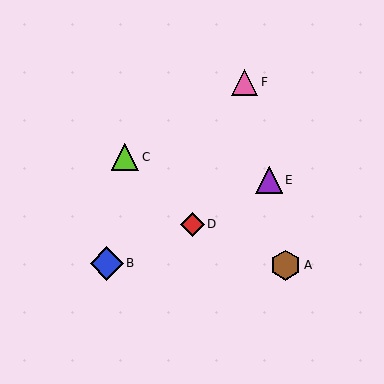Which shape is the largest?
The blue diamond (labeled B) is the largest.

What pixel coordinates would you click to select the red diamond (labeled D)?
Click at (192, 224) to select the red diamond D.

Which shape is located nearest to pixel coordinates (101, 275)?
The blue diamond (labeled B) at (107, 263) is nearest to that location.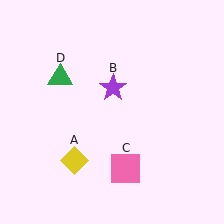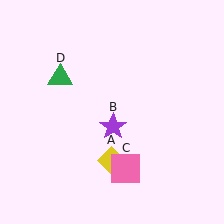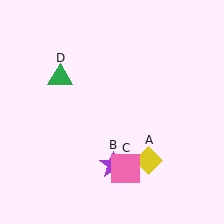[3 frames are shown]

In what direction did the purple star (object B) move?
The purple star (object B) moved down.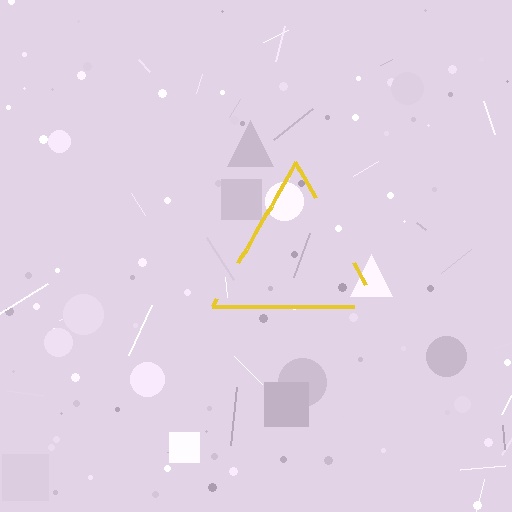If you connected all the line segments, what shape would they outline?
They would outline a triangle.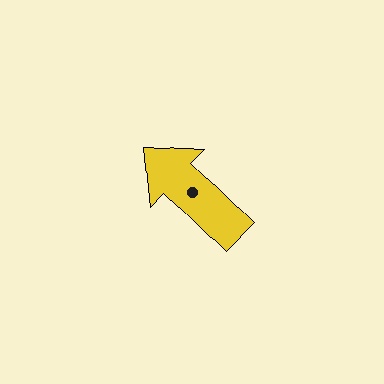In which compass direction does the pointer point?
Northwest.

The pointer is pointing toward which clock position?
Roughly 10 o'clock.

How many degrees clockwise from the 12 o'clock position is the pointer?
Approximately 314 degrees.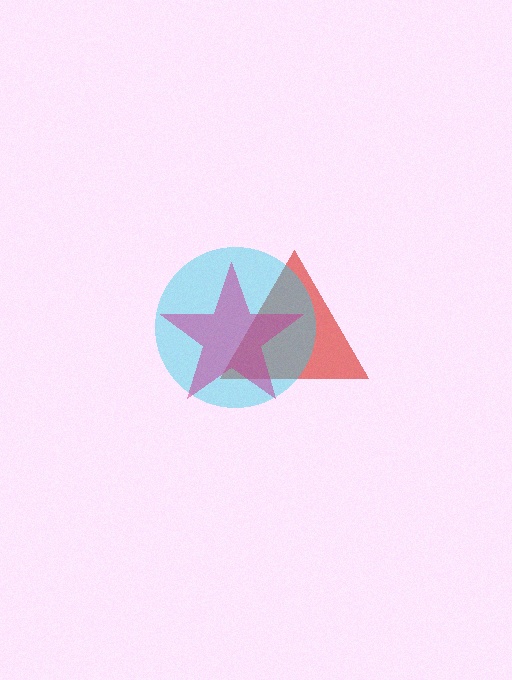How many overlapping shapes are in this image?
There are 3 overlapping shapes in the image.